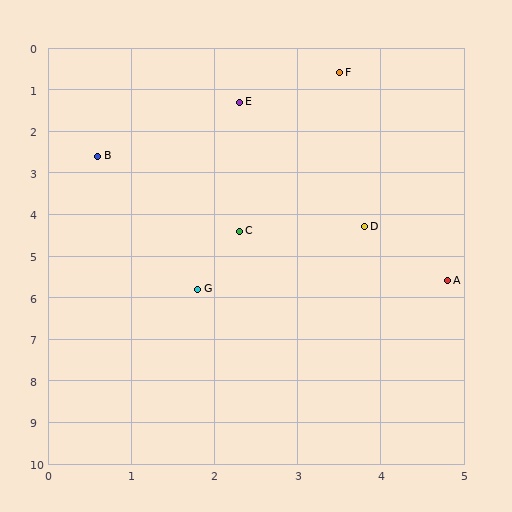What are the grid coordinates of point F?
Point F is at approximately (3.5, 0.6).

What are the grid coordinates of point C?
Point C is at approximately (2.3, 4.4).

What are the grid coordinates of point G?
Point G is at approximately (1.8, 5.8).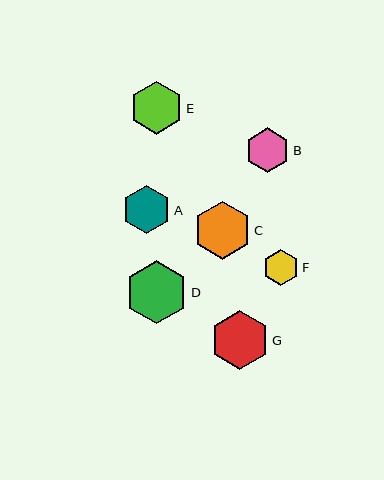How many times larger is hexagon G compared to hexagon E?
Hexagon G is approximately 1.1 times the size of hexagon E.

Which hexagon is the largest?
Hexagon D is the largest with a size of approximately 63 pixels.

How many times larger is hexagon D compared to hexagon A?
Hexagon D is approximately 1.3 times the size of hexagon A.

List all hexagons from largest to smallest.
From largest to smallest: D, G, C, E, A, B, F.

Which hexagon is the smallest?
Hexagon F is the smallest with a size of approximately 36 pixels.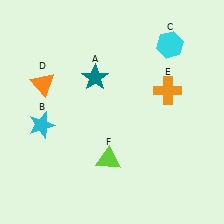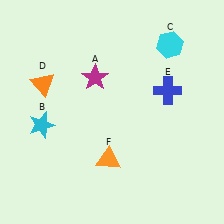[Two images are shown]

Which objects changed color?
A changed from teal to magenta. E changed from orange to blue. F changed from lime to orange.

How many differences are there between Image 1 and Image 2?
There are 3 differences between the two images.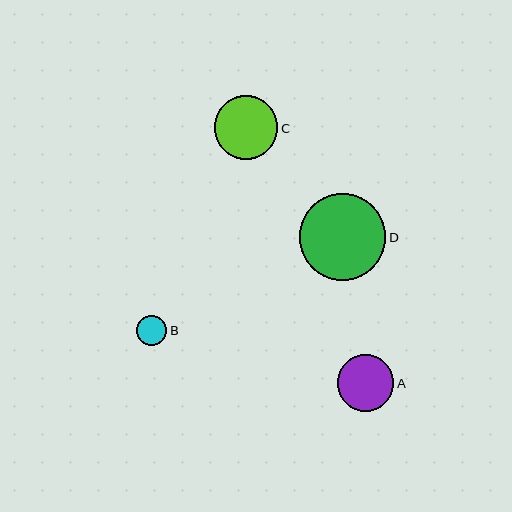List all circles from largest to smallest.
From largest to smallest: D, C, A, B.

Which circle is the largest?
Circle D is the largest with a size of approximately 87 pixels.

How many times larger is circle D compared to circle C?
Circle D is approximately 1.4 times the size of circle C.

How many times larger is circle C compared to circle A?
Circle C is approximately 1.1 times the size of circle A.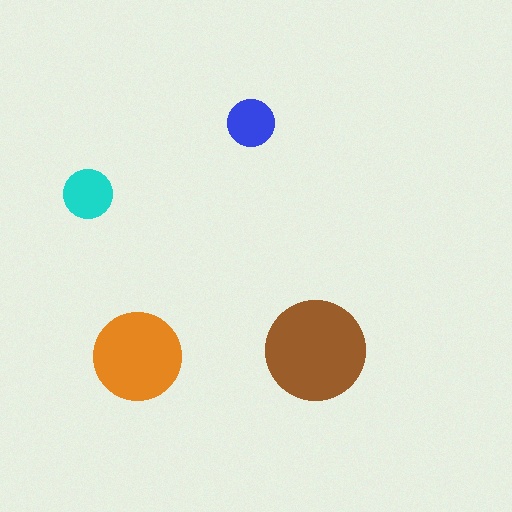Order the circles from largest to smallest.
the brown one, the orange one, the cyan one, the blue one.